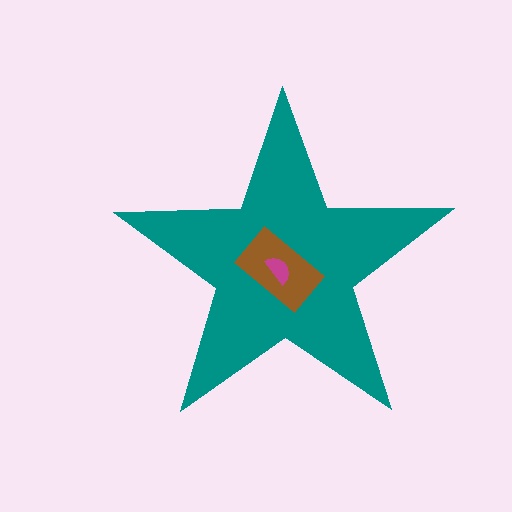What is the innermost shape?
The magenta semicircle.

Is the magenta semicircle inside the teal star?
Yes.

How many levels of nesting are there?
3.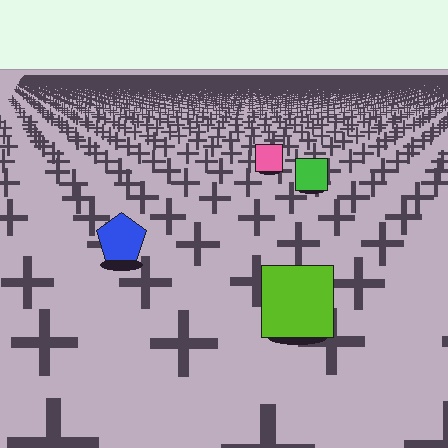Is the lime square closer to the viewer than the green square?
Yes. The lime square is closer — you can tell from the texture gradient: the ground texture is coarser near it.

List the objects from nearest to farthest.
From nearest to farthest: the lime square, the blue pentagon, the green square, the pink square.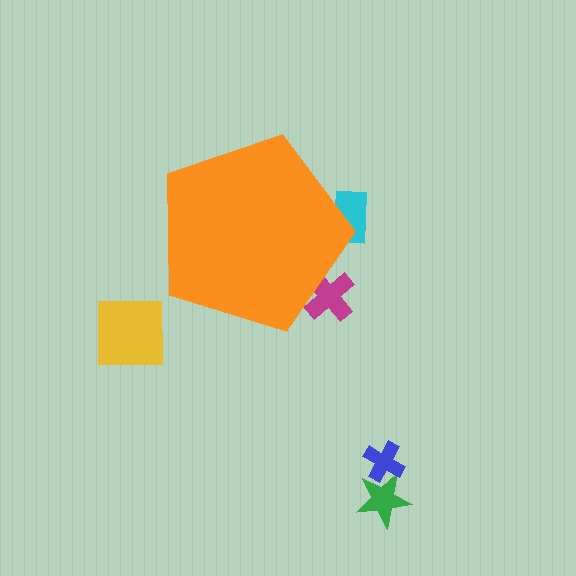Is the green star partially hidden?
No, the green star is fully visible.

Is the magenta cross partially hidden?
Yes, the magenta cross is partially hidden behind the orange pentagon.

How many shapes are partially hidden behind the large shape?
2 shapes are partially hidden.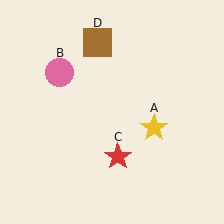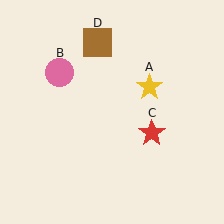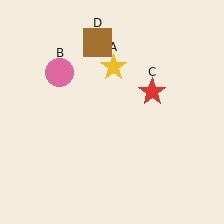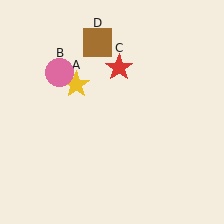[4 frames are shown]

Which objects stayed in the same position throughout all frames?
Pink circle (object B) and brown square (object D) remained stationary.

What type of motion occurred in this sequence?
The yellow star (object A), red star (object C) rotated counterclockwise around the center of the scene.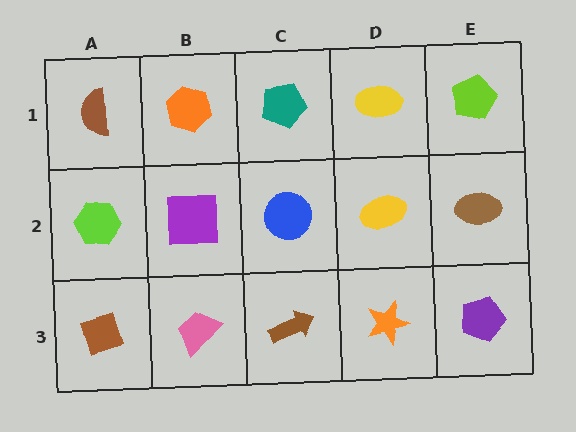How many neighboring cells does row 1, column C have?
3.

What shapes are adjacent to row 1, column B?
A purple square (row 2, column B), a brown semicircle (row 1, column A), a teal pentagon (row 1, column C).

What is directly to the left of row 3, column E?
An orange star.